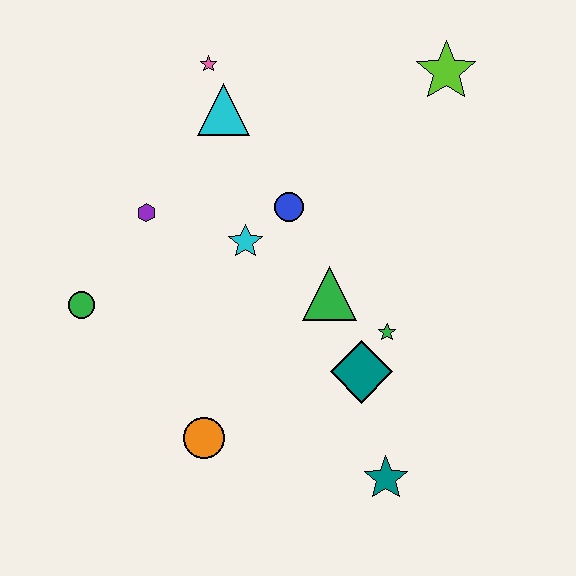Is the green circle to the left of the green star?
Yes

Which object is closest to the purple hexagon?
The cyan star is closest to the purple hexagon.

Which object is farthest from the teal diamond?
The pink star is farthest from the teal diamond.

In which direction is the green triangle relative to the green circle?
The green triangle is to the right of the green circle.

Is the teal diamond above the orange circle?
Yes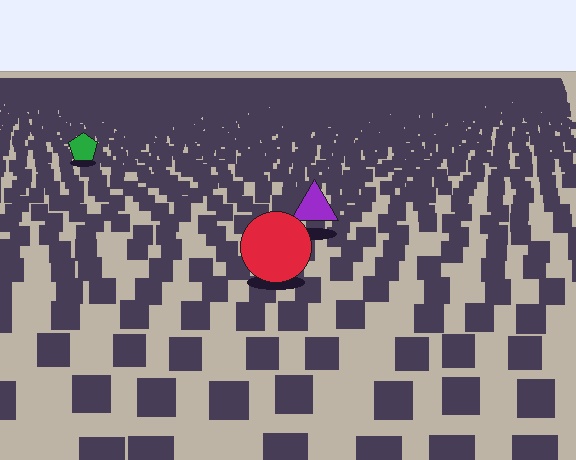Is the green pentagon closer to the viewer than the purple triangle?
No. The purple triangle is closer — you can tell from the texture gradient: the ground texture is coarser near it.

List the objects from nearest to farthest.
From nearest to farthest: the red circle, the purple triangle, the green pentagon.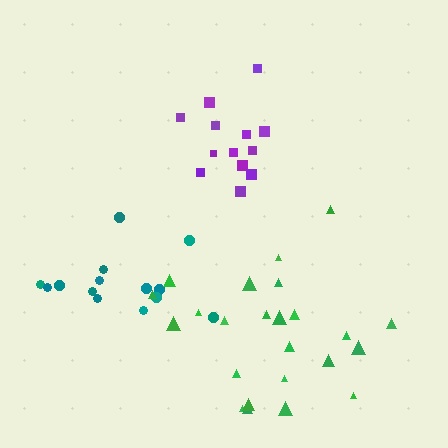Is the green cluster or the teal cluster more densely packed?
Green.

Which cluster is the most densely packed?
Purple.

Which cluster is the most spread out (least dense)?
Teal.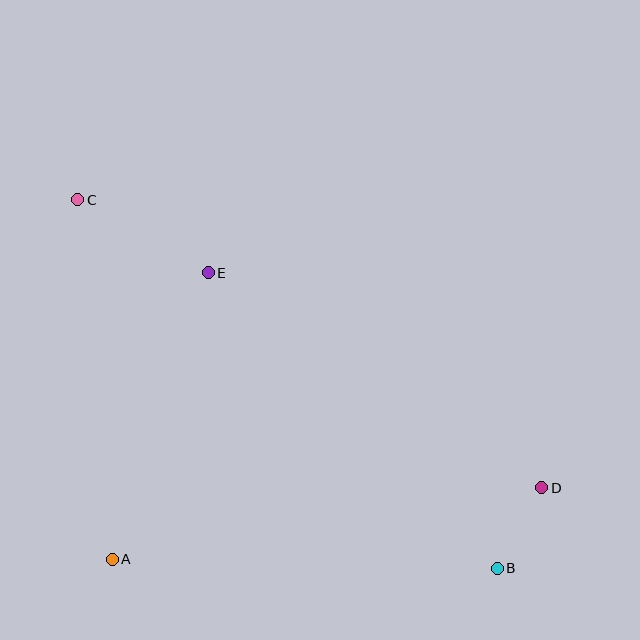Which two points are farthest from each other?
Points B and C are farthest from each other.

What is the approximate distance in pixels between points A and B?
The distance between A and B is approximately 385 pixels.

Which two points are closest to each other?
Points B and D are closest to each other.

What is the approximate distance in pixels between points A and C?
The distance between A and C is approximately 361 pixels.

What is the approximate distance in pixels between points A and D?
The distance between A and D is approximately 435 pixels.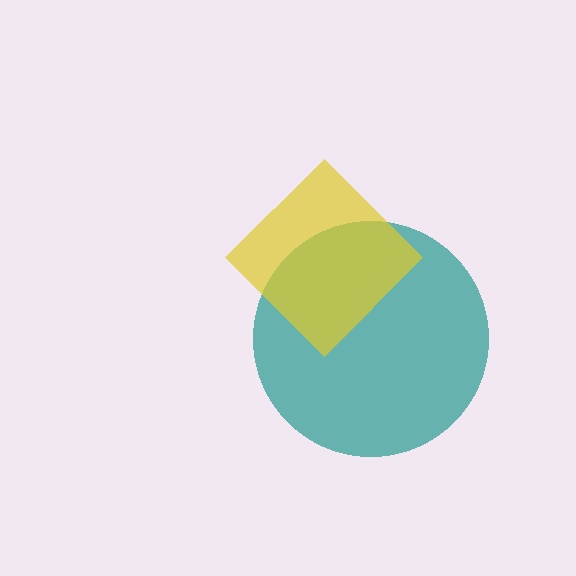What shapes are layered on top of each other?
The layered shapes are: a teal circle, a yellow diamond.